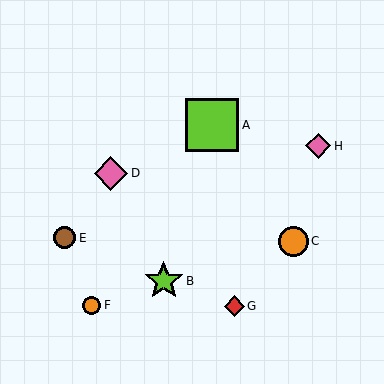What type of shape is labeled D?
Shape D is a pink diamond.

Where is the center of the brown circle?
The center of the brown circle is at (65, 238).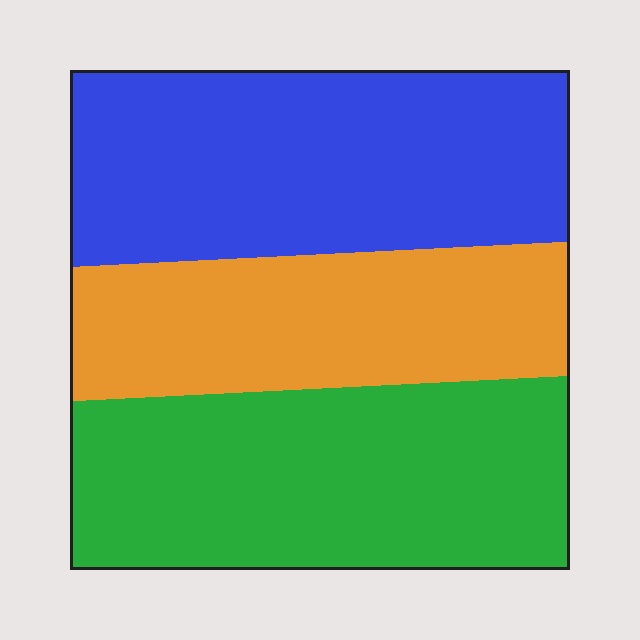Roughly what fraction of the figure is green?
Green covers around 35% of the figure.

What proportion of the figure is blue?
Blue covers about 35% of the figure.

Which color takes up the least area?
Orange, at roughly 25%.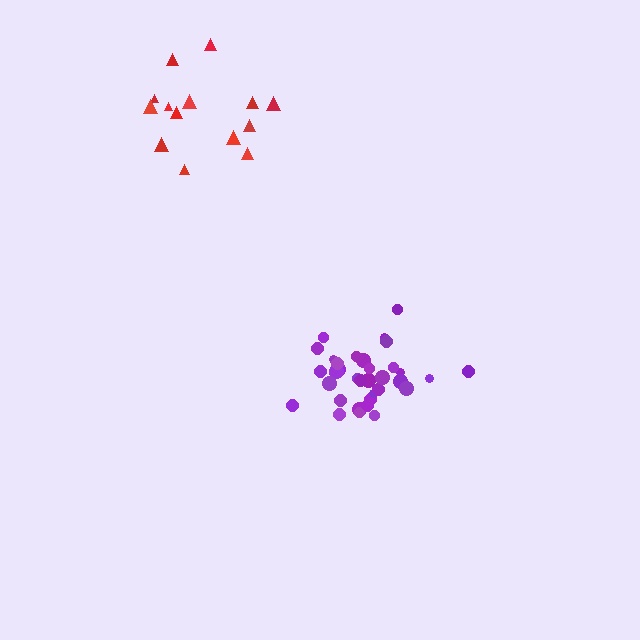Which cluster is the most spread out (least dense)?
Red.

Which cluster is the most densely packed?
Purple.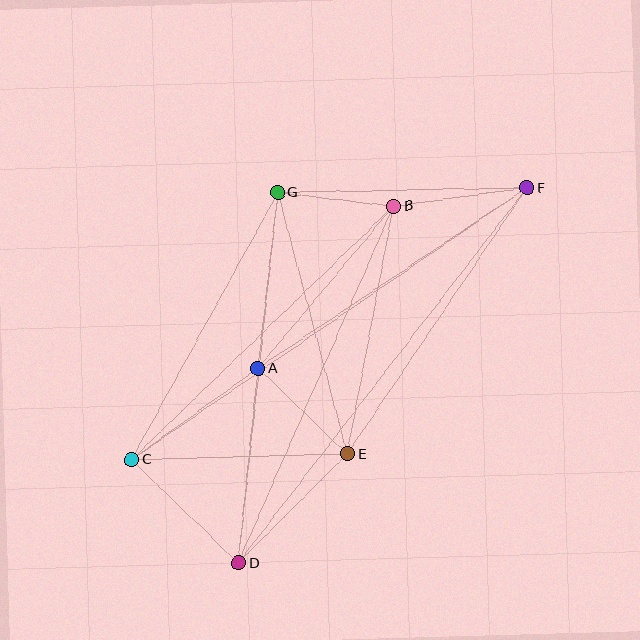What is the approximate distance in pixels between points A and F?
The distance between A and F is approximately 324 pixels.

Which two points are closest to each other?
Points B and G are closest to each other.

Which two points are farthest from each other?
Points C and F are farthest from each other.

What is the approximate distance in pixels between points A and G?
The distance between A and G is approximately 177 pixels.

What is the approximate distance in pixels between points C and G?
The distance between C and G is approximately 305 pixels.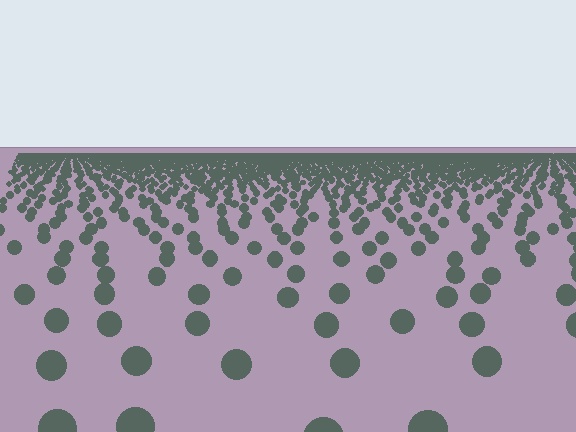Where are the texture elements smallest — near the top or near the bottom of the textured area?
Near the top.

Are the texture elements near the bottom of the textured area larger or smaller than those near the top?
Larger. Near the bottom, elements are closer to the viewer and appear at a bigger on-screen size.